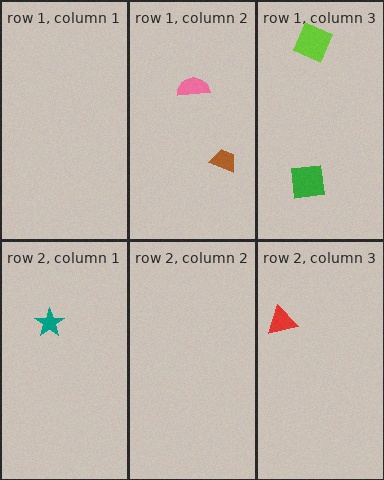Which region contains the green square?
The row 1, column 3 region.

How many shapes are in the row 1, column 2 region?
2.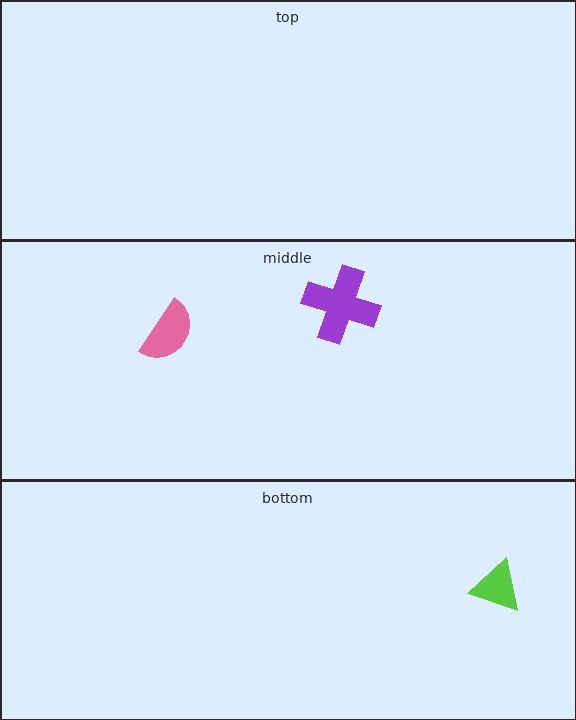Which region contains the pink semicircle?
The middle region.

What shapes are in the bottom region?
The lime triangle.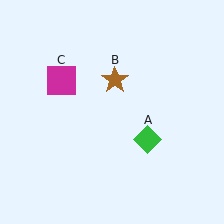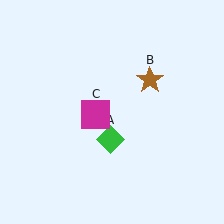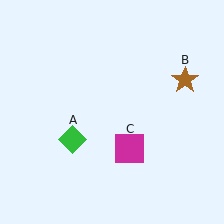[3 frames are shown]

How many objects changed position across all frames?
3 objects changed position: green diamond (object A), brown star (object B), magenta square (object C).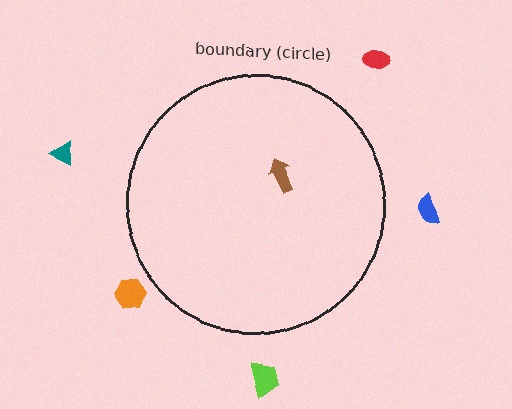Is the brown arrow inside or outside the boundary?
Inside.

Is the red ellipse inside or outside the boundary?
Outside.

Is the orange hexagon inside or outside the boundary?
Outside.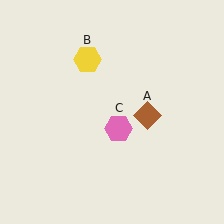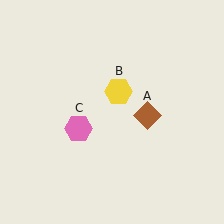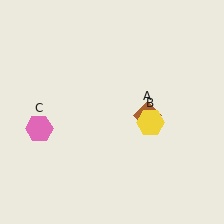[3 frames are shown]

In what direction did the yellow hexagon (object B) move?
The yellow hexagon (object B) moved down and to the right.